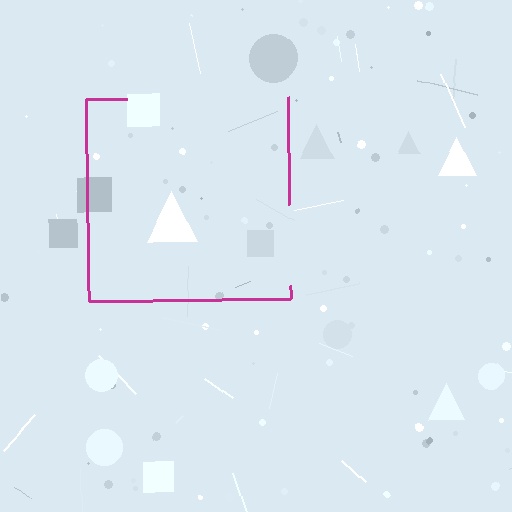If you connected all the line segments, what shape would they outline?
They would outline a square.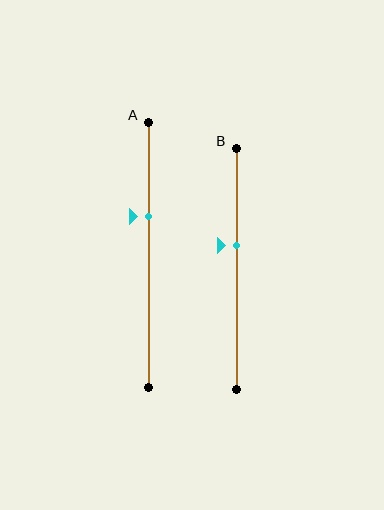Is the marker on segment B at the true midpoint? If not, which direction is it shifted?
No, the marker on segment B is shifted upward by about 10% of the segment length.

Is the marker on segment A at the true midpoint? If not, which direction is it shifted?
No, the marker on segment A is shifted upward by about 14% of the segment length.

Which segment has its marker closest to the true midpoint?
Segment B has its marker closest to the true midpoint.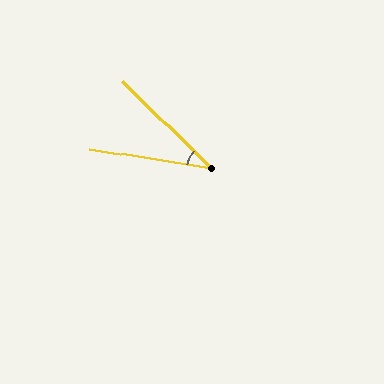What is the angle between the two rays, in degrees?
Approximately 35 degrees.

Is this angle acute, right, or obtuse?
It is acute.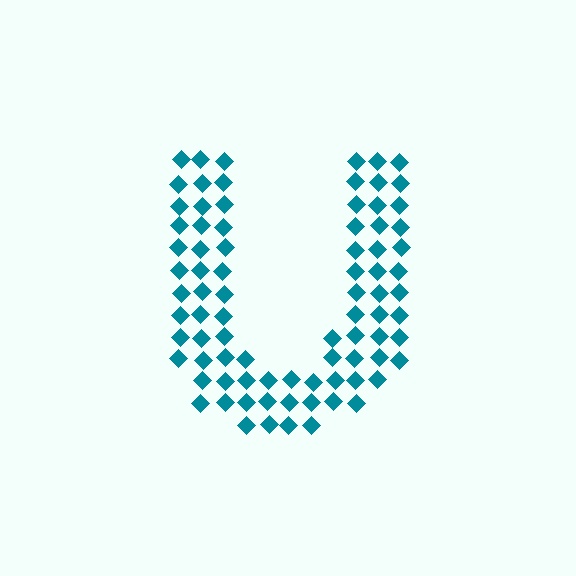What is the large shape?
The large shape is the letter U.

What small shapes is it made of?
It is made of small diamonds.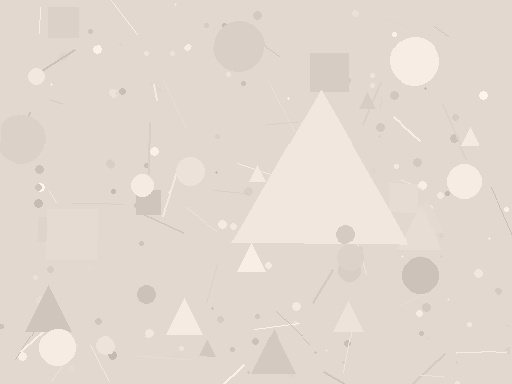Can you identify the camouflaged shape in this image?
The camouflaged shape is a triangle.